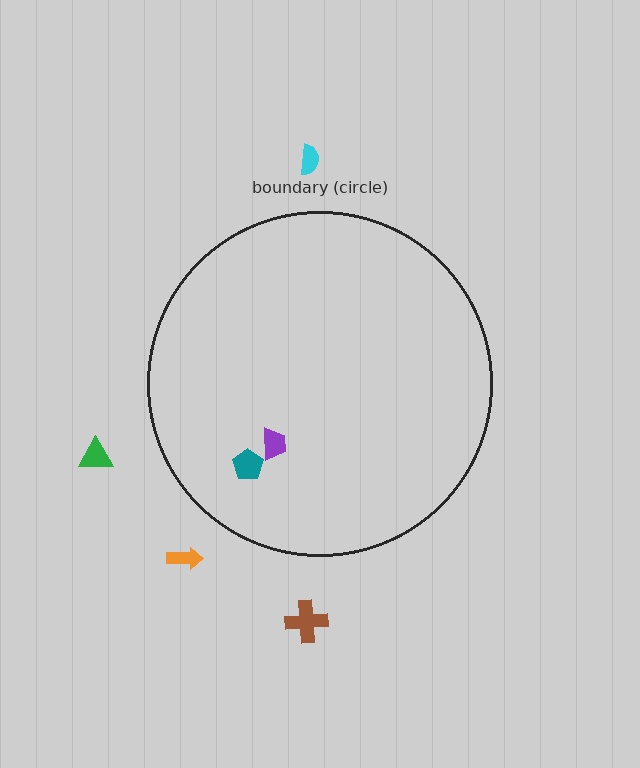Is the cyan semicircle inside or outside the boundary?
Outside.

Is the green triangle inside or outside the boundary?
Outside.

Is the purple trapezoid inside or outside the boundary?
Inside.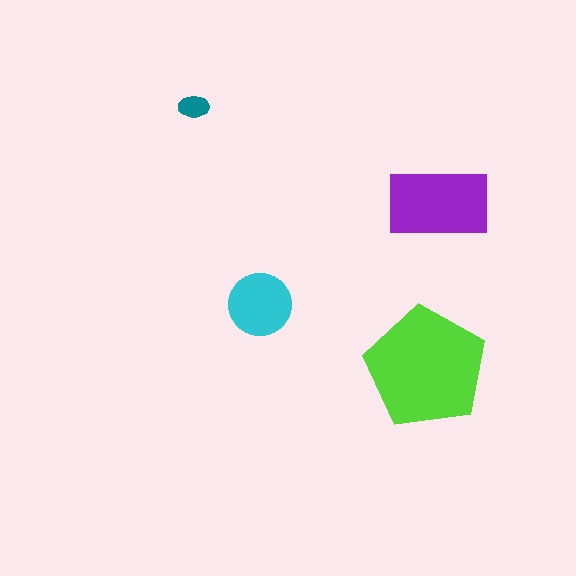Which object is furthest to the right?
The purple rectangle is rightmost.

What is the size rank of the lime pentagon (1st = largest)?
1st.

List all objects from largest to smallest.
The lime pentagon, the purple rectangle, the cyan circle, the teal ellipse.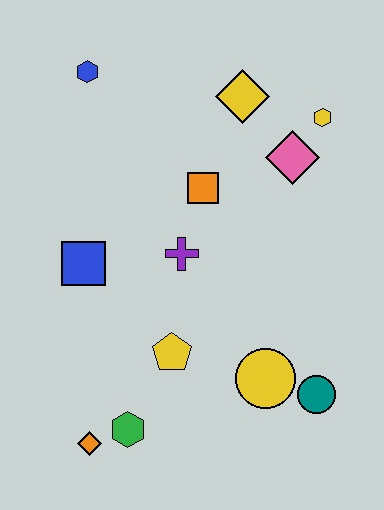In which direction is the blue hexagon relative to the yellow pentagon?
The blue hexagon is above the yellow pentagon.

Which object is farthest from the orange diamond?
The yellow hexagon is farthest from the orange diamond.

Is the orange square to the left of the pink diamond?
Yes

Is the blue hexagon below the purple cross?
No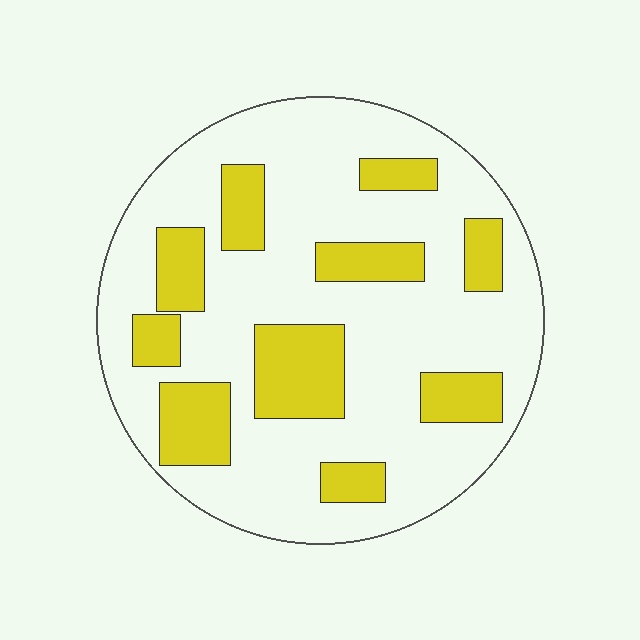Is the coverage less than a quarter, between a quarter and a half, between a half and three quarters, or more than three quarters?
Between a quarter and a half.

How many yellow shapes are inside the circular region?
10.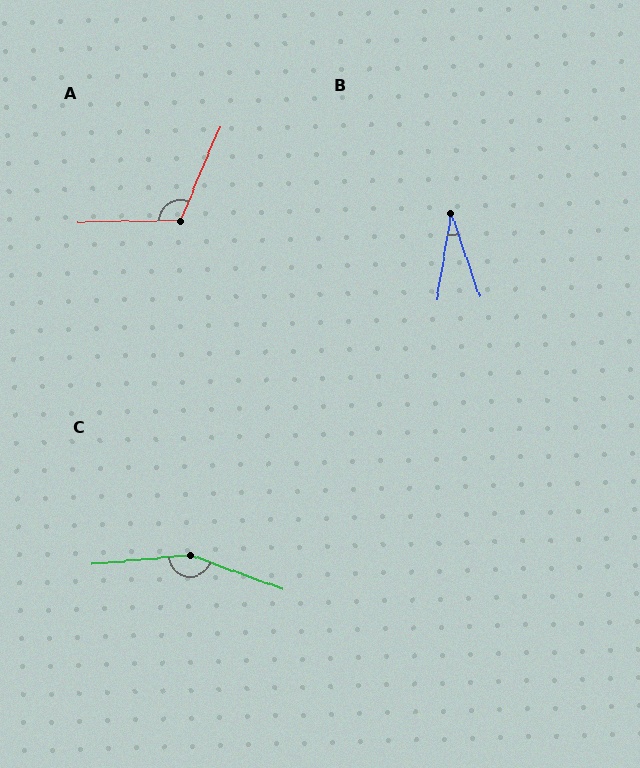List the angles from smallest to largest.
B (29°), A (113°), C (154°).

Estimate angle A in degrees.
Approximately 113 degrees.